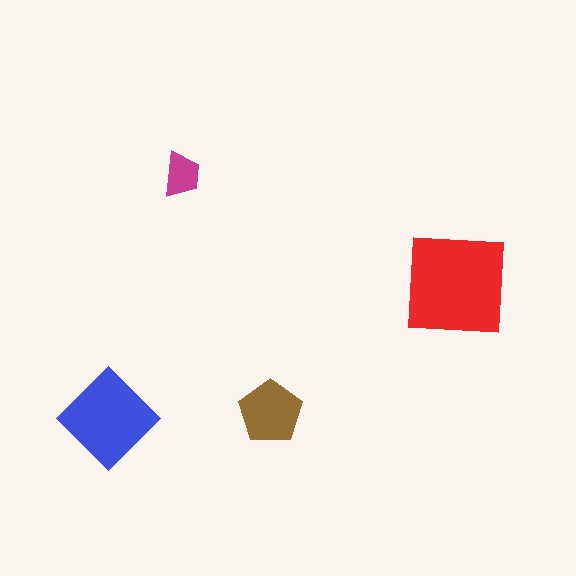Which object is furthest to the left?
The blue diamond is leftmost.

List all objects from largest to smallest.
The red square, the blue diamond, the brown pentagon, the magenta trapezoid.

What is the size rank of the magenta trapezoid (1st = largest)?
4th.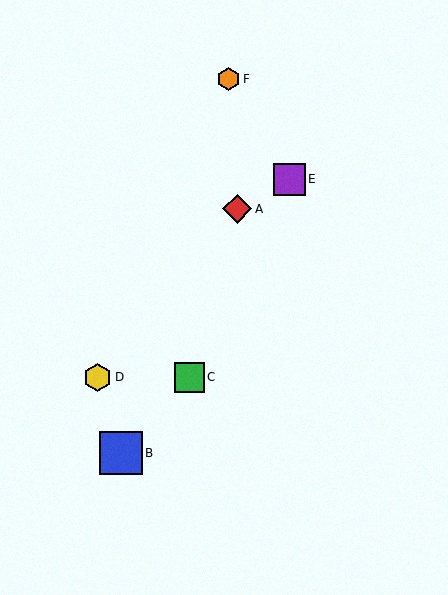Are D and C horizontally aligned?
Yes, both are at y≈377.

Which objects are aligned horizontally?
Objects C, D are aligned horizontally.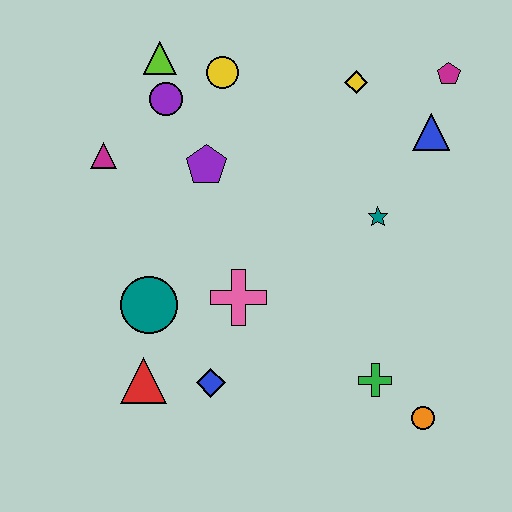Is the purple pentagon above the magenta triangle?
No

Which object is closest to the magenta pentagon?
The blue triangle is closest to the magenta pentagon.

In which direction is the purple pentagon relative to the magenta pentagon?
The purple pentagon is to the left of the magenta pentagon.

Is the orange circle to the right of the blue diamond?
Yes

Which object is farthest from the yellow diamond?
The red triangle is farthest from the yellow diamond.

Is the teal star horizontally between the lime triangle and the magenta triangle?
No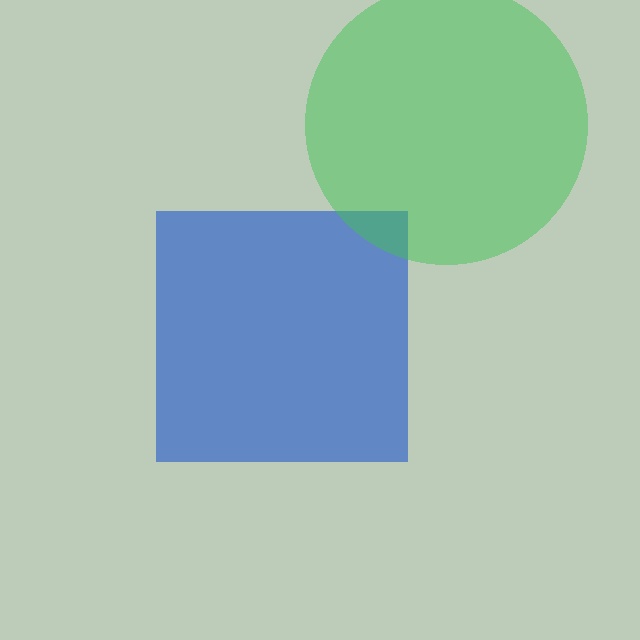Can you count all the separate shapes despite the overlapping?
Yes, there are 2 separate shapes.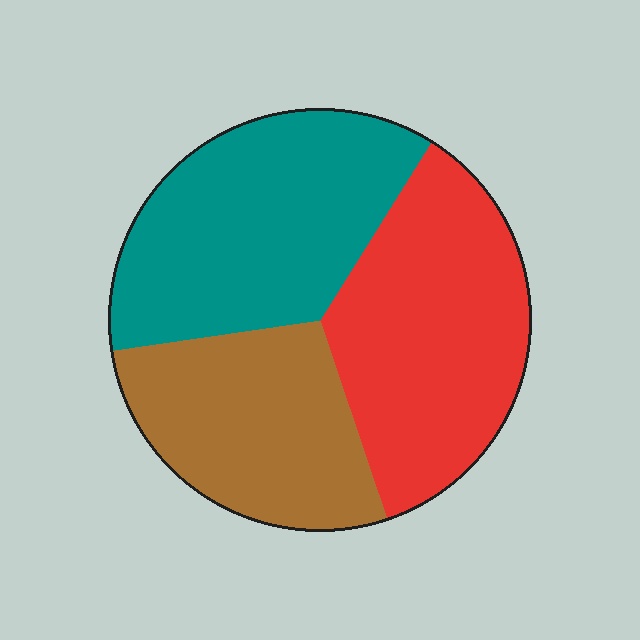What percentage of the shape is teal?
Teal takes up about three eighths (3/8) of the shape.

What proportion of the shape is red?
Red takes up between a third and a half of the shape.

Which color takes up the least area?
Brown, at roughly 30%.